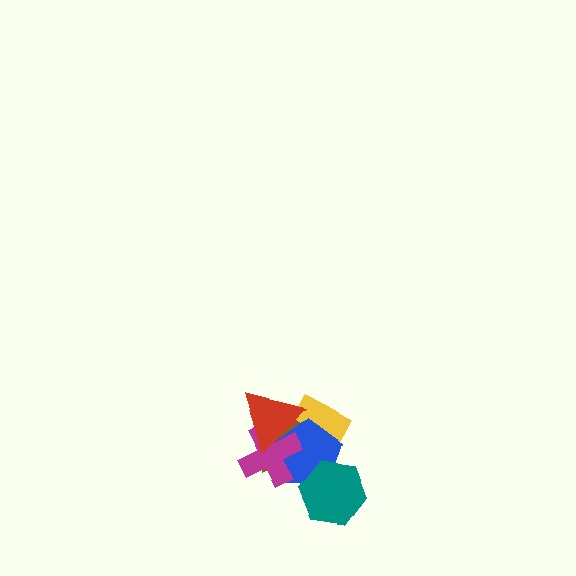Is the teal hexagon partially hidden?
No, no other shape covers it.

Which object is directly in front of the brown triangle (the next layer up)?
The blue pentagon is directly in front of the brown triangle.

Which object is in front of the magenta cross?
The red triangle is in front of the magenta cross.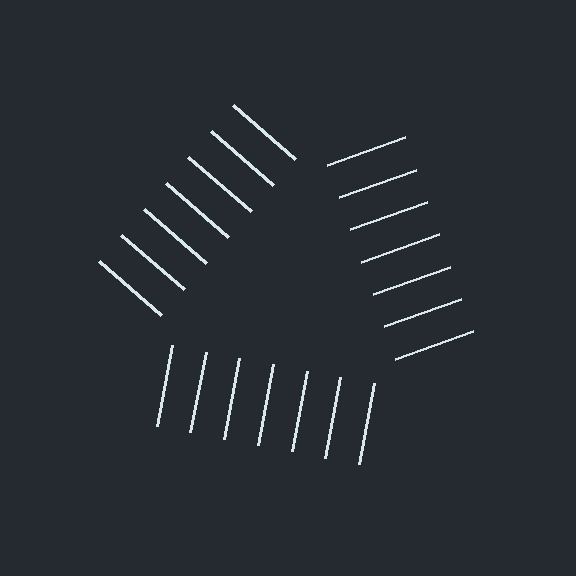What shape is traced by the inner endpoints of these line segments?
An illusory triangle — the line segments terminate on its edges but no continuous stroke is drawn.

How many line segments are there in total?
21 — 7 along each of the 3 edges.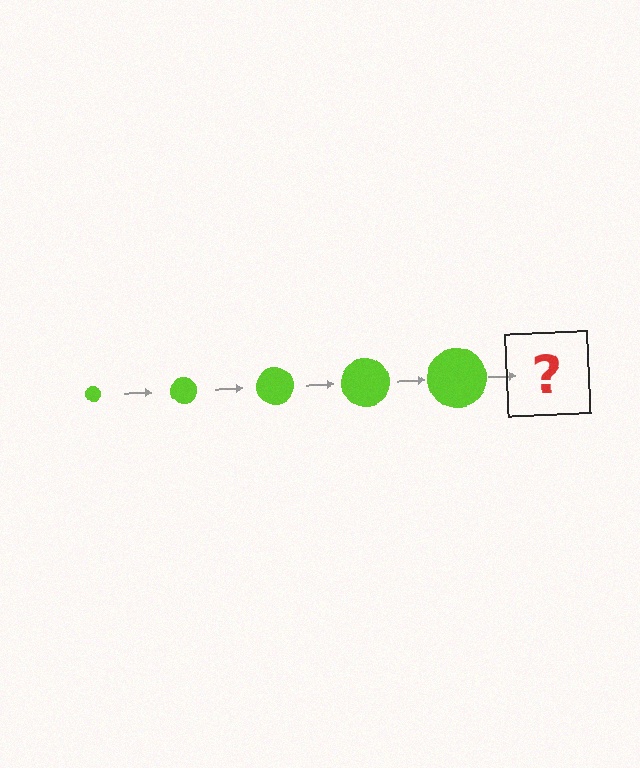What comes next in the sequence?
The next element should be a lime circle, larger than the previous one.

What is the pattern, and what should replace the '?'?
The pattern is that the circle gets progressively larger each step. The '?' should be a lime circle, larger than the previous one.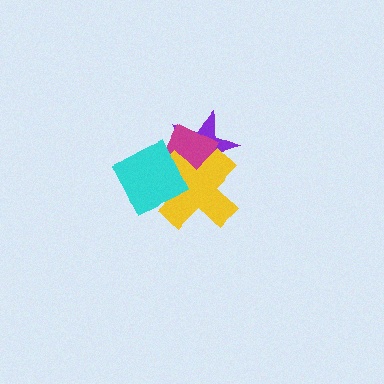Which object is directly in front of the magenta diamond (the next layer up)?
The yellow cross is directly in front of the magenta diamond.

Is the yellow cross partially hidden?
Yes, it is partially covered by another shape.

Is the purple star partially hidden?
Yes, it is partially covered by another shape.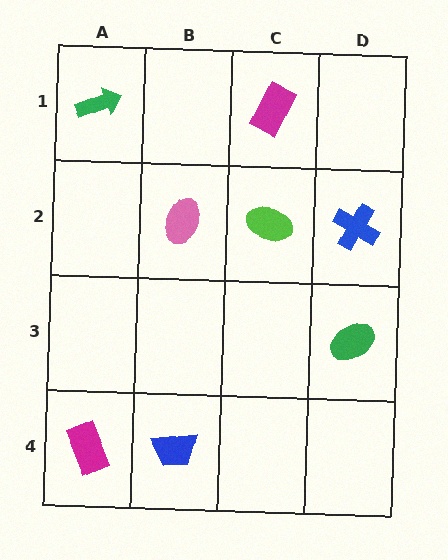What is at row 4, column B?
A blue trapezoid.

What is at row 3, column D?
A green ellipse.